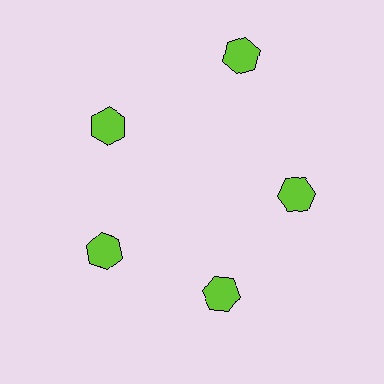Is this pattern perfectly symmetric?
No. The 5 lime hexagons are arranged in a ring, but one element near the 1 o'clock position is pushed outward from the center, breaking the 5-fold rotational symmetry.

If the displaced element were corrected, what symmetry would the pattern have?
It would have 5-fold rotational symmetry — the pattern would map onto itself every 72 degrees.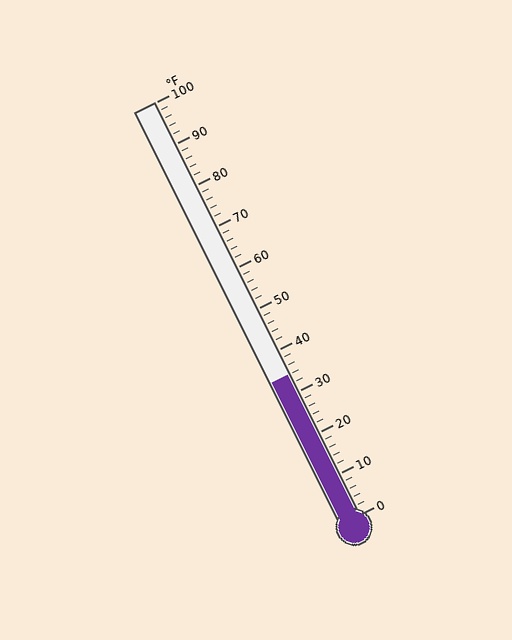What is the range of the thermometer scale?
The thermometer scale ranges from 0°F to 100°F.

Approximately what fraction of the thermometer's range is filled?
The thermometer is filled to approximately 35% of its range.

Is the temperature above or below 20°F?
The temperature is above 20°F.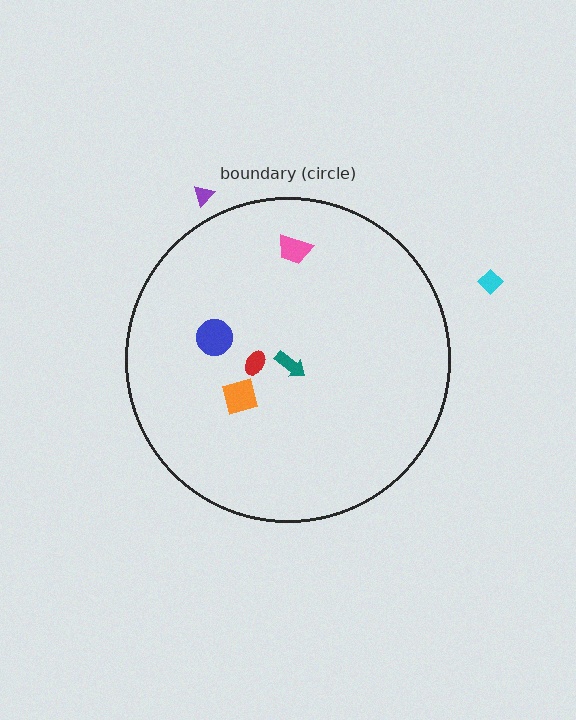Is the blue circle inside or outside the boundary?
Inside.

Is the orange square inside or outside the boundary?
Inside.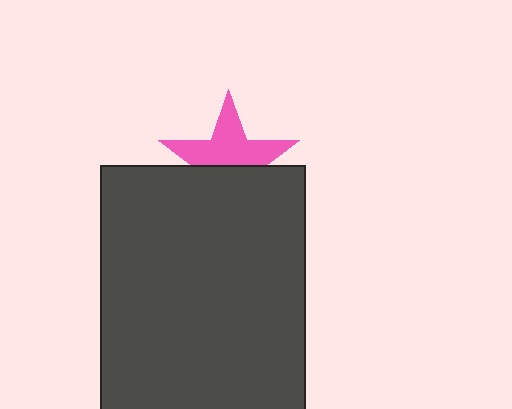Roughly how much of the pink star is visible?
About half of it is visible (roughly 56%).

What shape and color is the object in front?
The object in front is a dark gray rectangle.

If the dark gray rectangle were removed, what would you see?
You would see the complete pink star.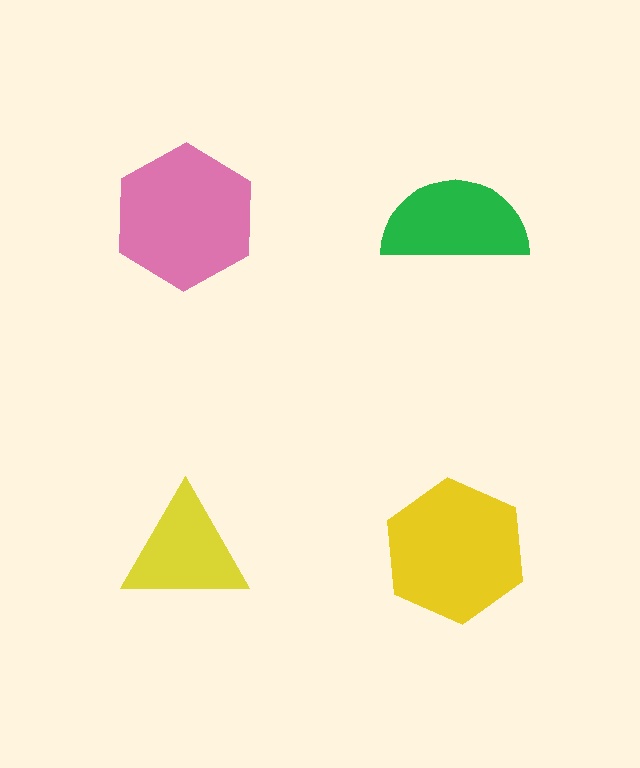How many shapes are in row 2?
2 shapes.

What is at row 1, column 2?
A green semicircle.